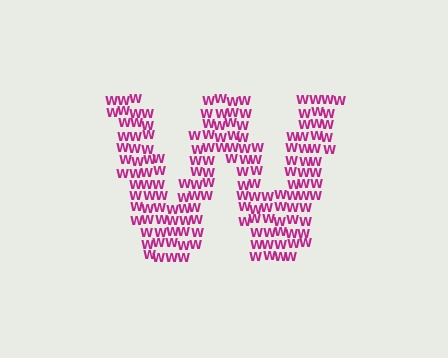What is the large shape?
The large shape is the letter W.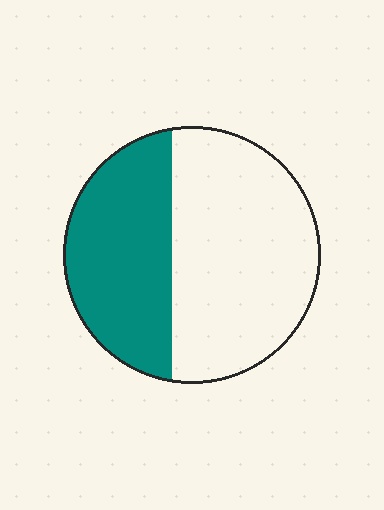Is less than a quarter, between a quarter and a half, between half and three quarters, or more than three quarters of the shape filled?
Between a quarter and a half.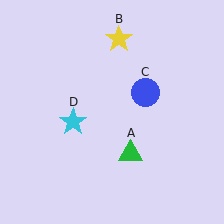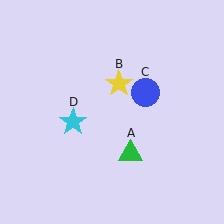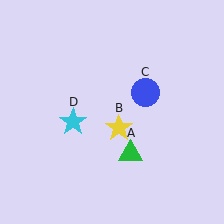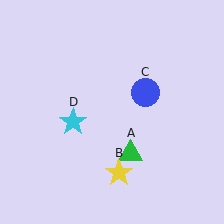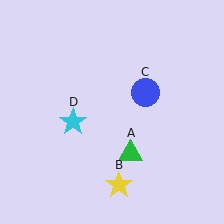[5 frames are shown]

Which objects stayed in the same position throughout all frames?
Green triangle (object A) and blue circle (object C) and cyan star (object D) remained stationary.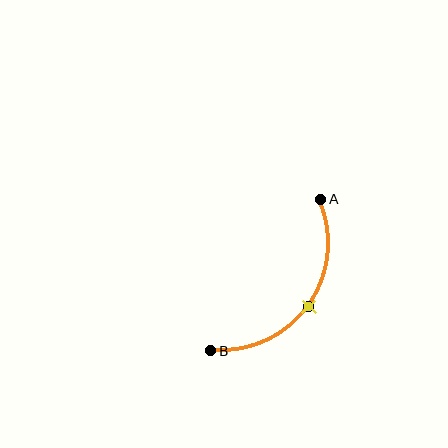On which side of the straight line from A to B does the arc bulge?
The arc bulges below and to the right of the straight line connecting A and B.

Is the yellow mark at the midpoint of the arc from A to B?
Yes. The yellow mark lies on the arc at equal arc-length from both A and B — it is the arc midpoint.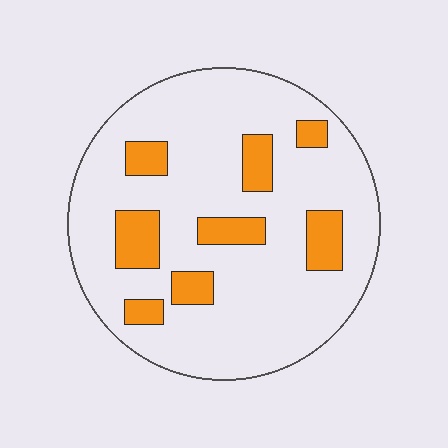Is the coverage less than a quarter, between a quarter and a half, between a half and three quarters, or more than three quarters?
Less than a quarter.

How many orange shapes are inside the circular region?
8.